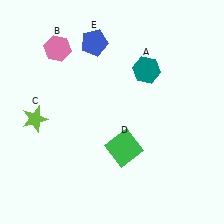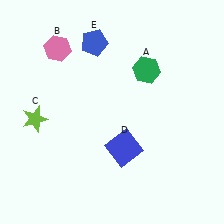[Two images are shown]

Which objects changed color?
A changed from teal to green. D changed from green to blue.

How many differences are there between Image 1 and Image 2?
There are 2 differences between the two images.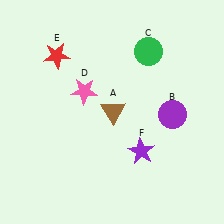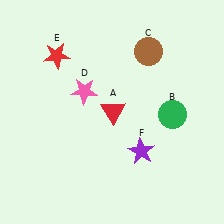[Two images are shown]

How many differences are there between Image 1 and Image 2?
There are 3 differences between the two images.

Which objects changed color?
A changed from brown to red. B changed from purple to green. C changed from green to brown.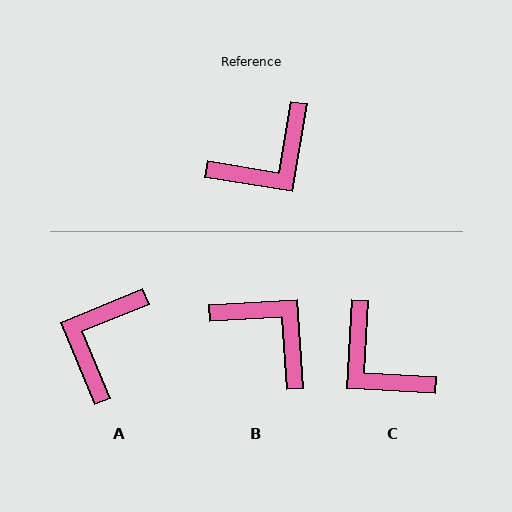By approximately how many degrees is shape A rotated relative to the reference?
Approximately 148 degrees clockwise.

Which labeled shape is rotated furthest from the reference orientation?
A, about 148 degrees away.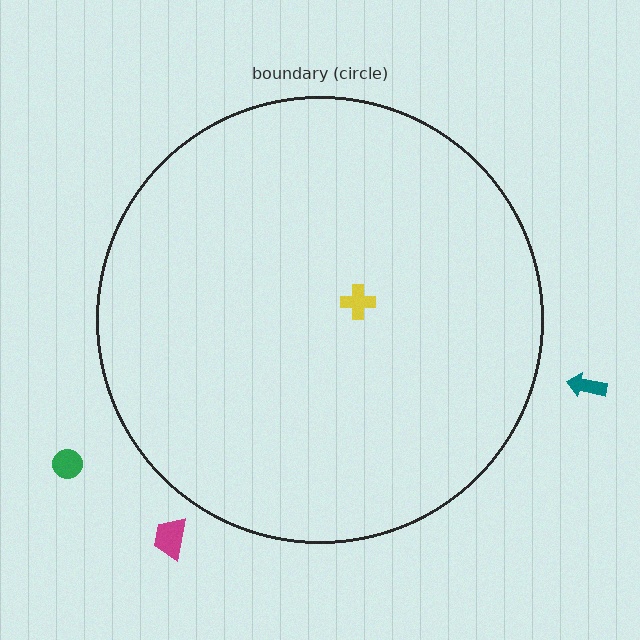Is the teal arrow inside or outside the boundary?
Outside.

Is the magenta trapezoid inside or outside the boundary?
Outside.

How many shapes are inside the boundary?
1 inside, 3 outside.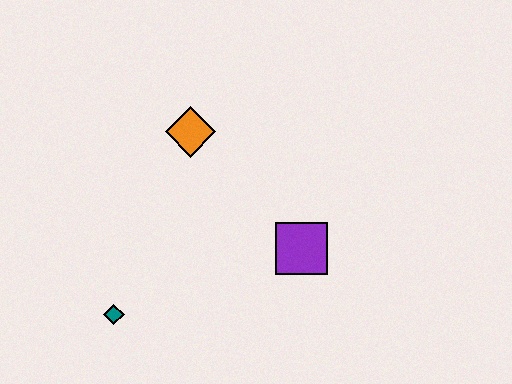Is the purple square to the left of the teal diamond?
No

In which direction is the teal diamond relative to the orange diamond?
The teal diamond is below the orange diamond.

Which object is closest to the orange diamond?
The purple square is closest to the orange diamond.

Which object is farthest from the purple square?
The teal diamond is farthest from the purple square.